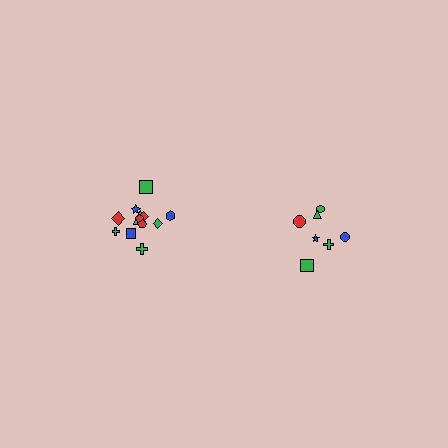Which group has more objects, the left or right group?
The left group.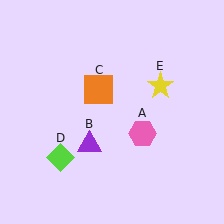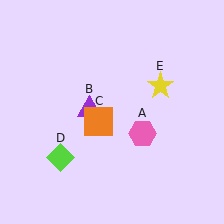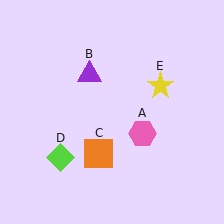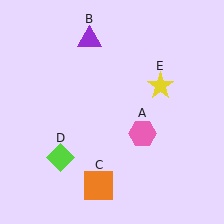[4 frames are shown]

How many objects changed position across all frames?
2 objects changed position: purple triangle (object B), orange square (object C).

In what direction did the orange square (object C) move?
The orange square (object C) moved down.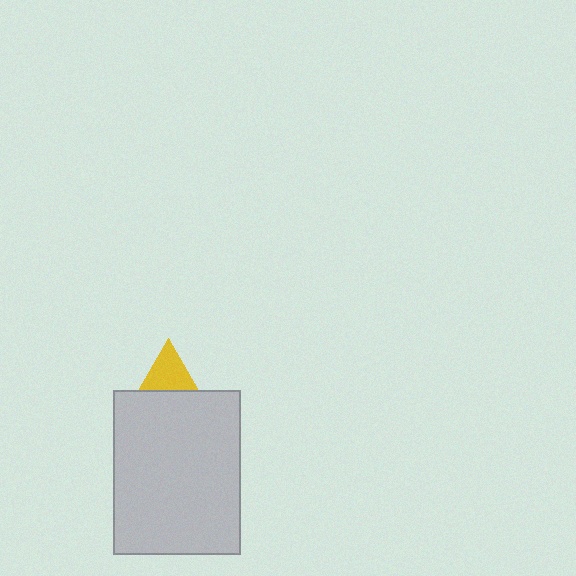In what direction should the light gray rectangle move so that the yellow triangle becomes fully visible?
The light gray rectangle should move down. That is the shortest direction to clear the overlap and leave the yellow triangle fully visible.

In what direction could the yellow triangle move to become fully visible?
The yellow triangle could move up. That would shift it out from behind the light gray rectangle entirely.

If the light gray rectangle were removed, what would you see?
You would see the complete yellow triangle.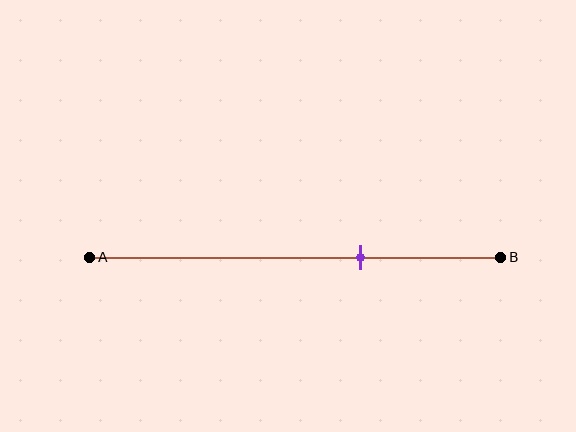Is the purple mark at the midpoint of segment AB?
No, the mark is at about 65% from A, not at the 50% midpoint.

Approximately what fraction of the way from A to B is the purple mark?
The purple mark is approximately 65% of the way from A to B.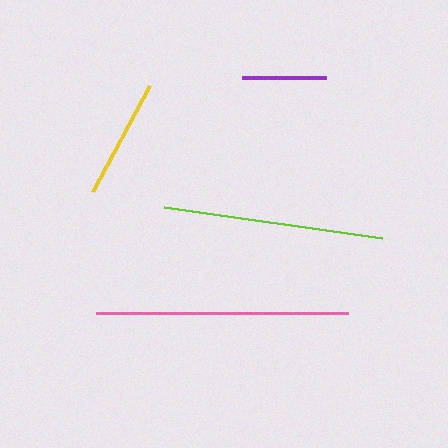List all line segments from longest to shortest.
From longest to shortest: pink, lime, yellow, purple.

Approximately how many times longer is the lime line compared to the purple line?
The lime line is approximately 2.6 times the length of the purple line.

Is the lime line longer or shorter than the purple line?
The lime line is longer than the purple line.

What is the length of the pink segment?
The pink segment is approximately 252 pixels long.